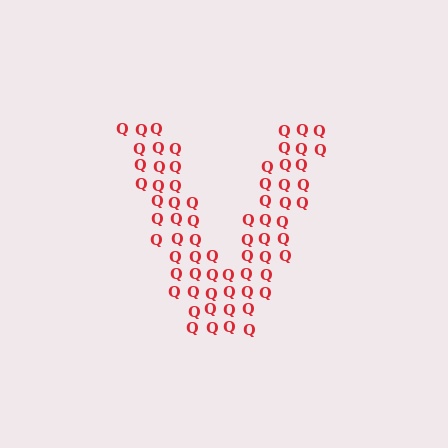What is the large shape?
The large shape is the letter V.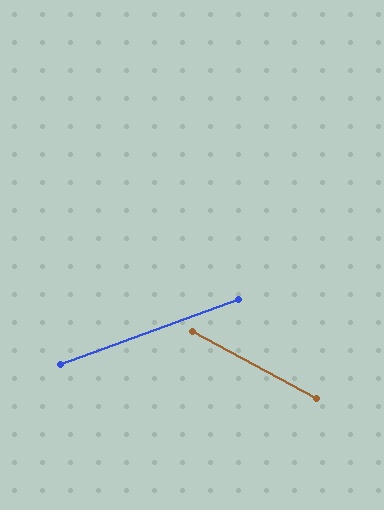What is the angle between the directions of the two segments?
Approximately 49 degrees.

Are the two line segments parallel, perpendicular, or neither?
Neither parallel nor perpendicular — they differ by about 49°.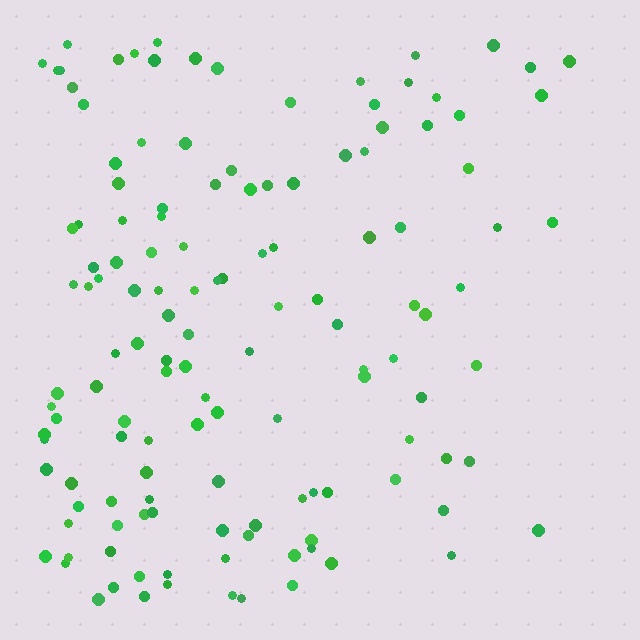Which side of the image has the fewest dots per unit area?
The right.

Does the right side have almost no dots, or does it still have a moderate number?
Still a moderate number, just noticeably fewer than the left.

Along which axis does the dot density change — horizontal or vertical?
Horizontal.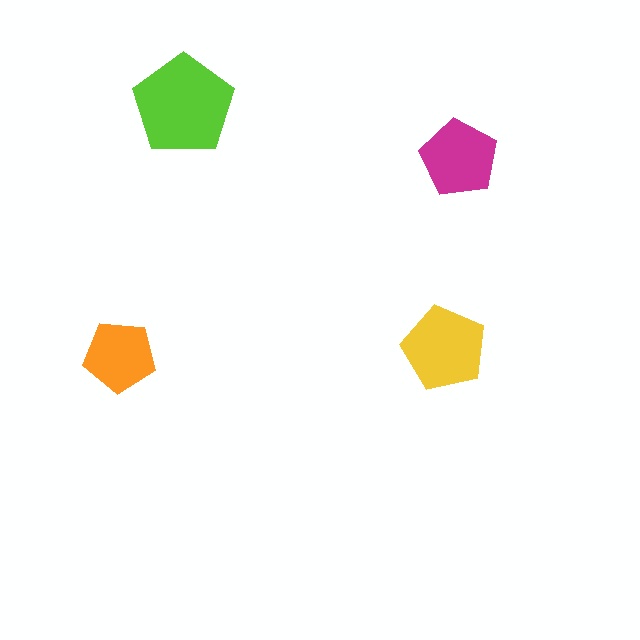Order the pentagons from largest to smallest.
the lime one, the yellow one, the magenta one, the orange one.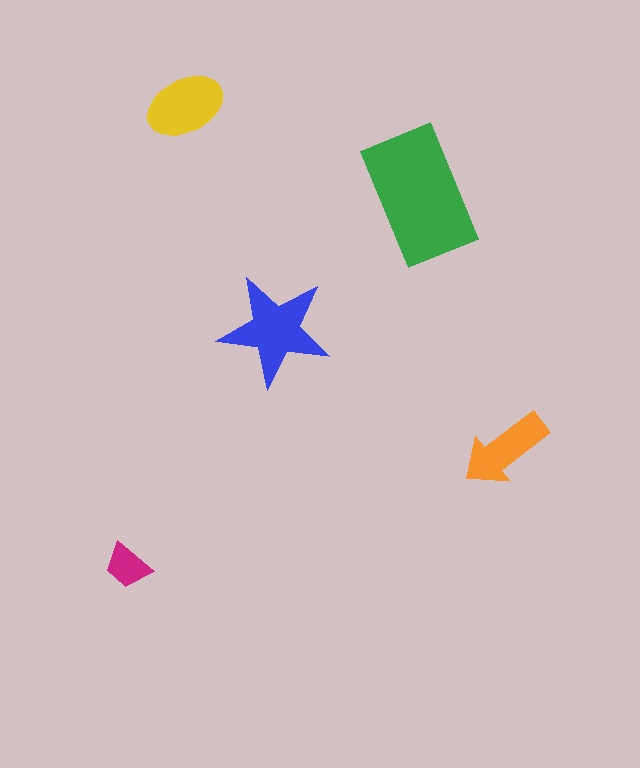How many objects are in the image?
There are 5 objects in the image.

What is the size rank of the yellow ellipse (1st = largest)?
3rd.